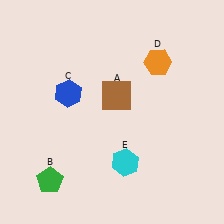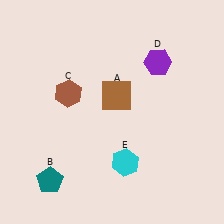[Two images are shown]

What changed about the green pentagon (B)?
In Image 1, B is green. In Image 2, it changed to teal.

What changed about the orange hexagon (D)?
In Image 1, D is orange. In Image 2, it changed to purple.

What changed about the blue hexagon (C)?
In Image 1, C is blue. In Image 2, it changed to brown.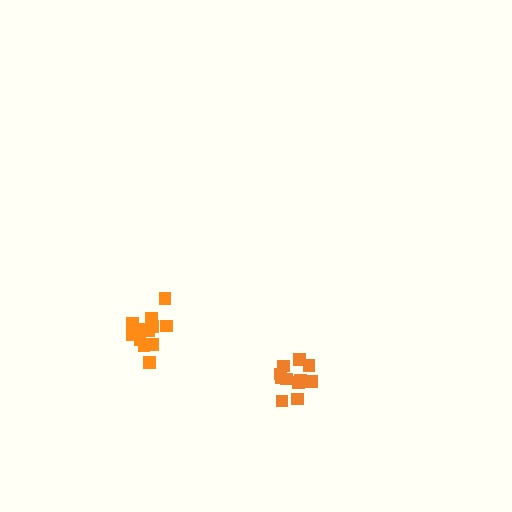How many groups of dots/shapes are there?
There are 2 groups.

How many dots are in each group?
Group 1: 13 dots, Group 2: 11 dots (24 total).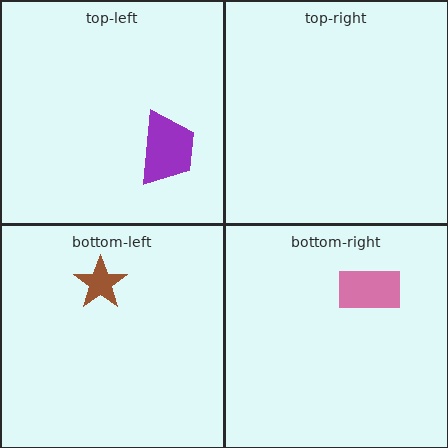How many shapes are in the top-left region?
1.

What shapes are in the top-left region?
The purple trapezoid.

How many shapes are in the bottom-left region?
1.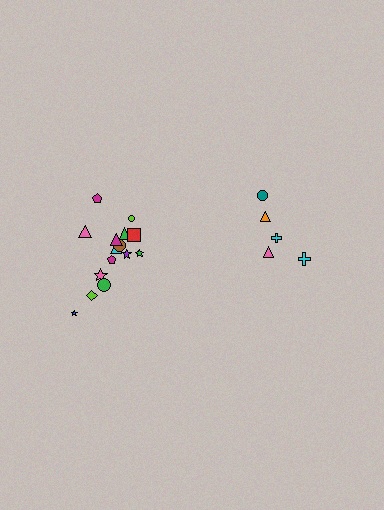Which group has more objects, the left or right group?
The left group.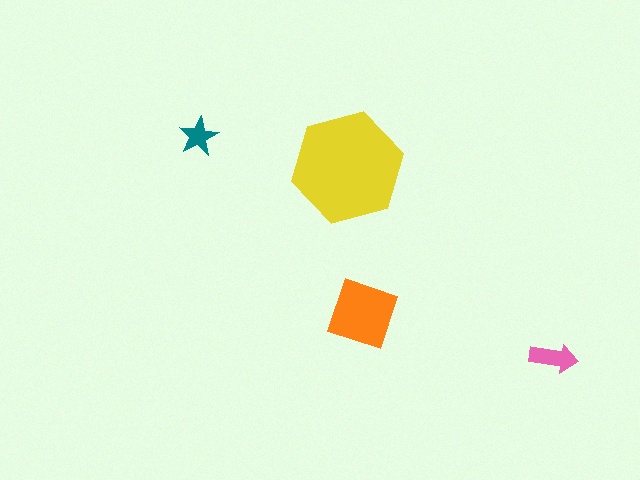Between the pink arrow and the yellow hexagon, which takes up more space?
The yellow hexagon.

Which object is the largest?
The yellow hexagon.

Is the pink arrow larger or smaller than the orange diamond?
Smaller.